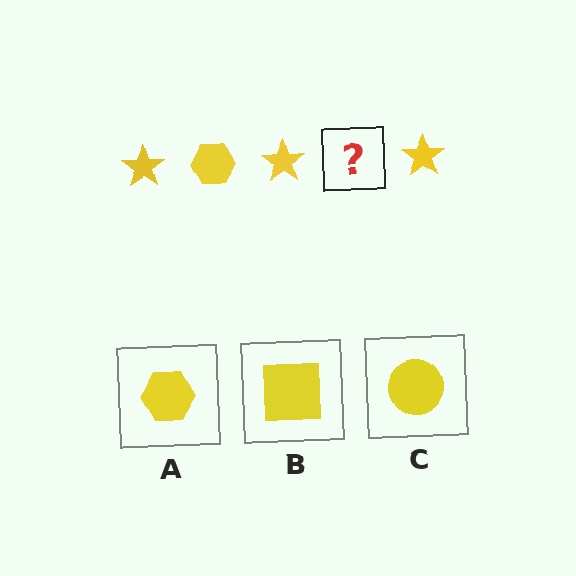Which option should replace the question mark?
Option A.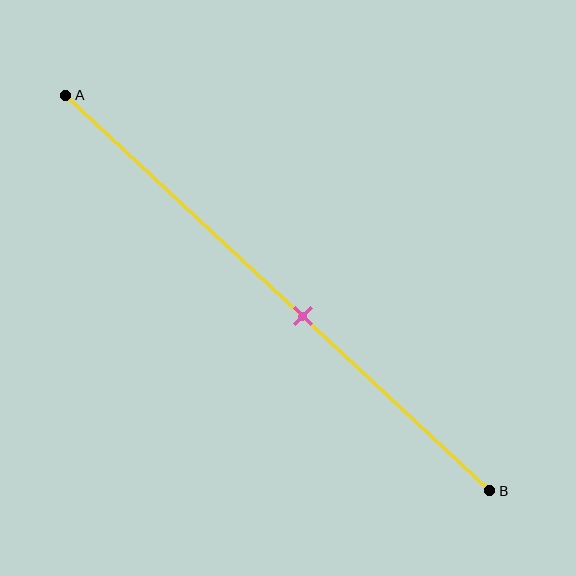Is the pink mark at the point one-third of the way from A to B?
No, the mark is at about 55% from A, not at the 33% one-third point.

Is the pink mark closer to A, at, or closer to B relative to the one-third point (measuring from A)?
The pink mark is closer to point B than the one-third point of segment AB.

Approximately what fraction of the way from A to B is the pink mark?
The pink mark is approximately 55% of the way from A to B.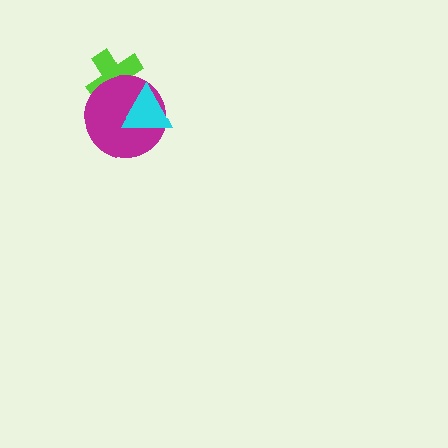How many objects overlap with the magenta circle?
2 objects overlap with the magenta circle.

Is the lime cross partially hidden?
Yes, it is partially covered by another shape.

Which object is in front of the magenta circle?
The cyan triangle is in front of the magenta circle.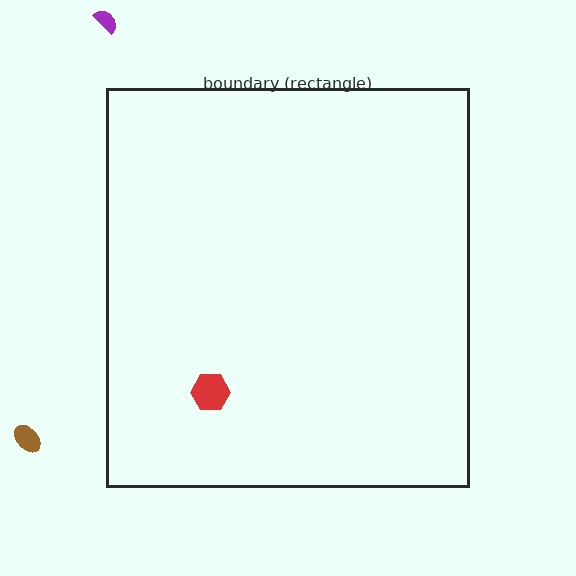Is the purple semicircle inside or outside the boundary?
Outside.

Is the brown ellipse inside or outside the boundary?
Outside.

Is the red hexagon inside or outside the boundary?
Inside.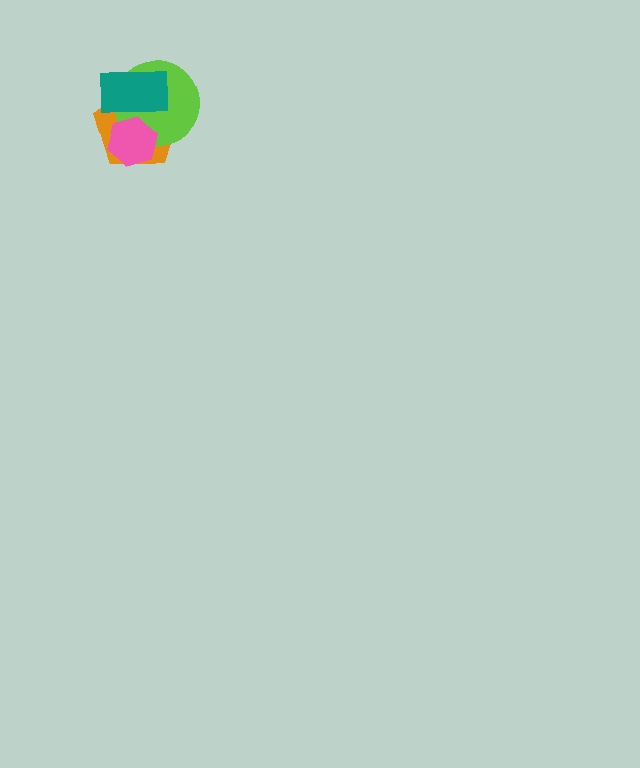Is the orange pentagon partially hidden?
Yes, it is partially covered by another shape.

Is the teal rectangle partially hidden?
No, no other shape covers it.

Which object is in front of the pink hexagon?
The teal rectangle is in front of the pink hexagon.